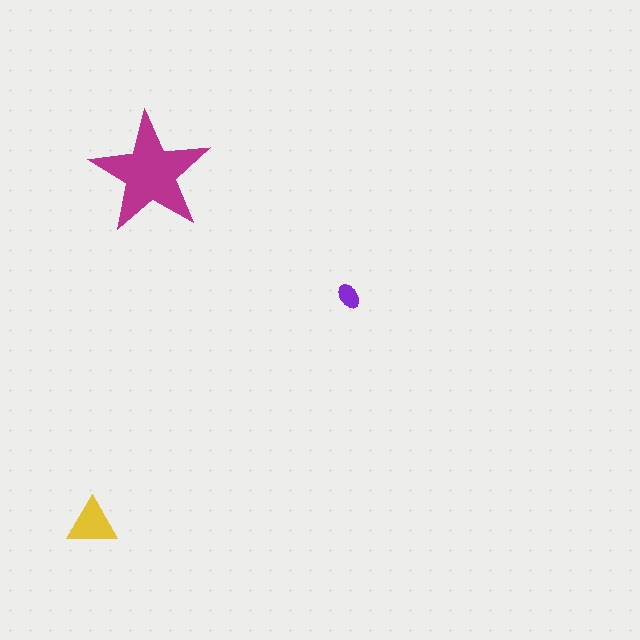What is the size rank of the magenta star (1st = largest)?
1st.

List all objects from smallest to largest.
The purple ellipse, the yellow triangle, the magenta star.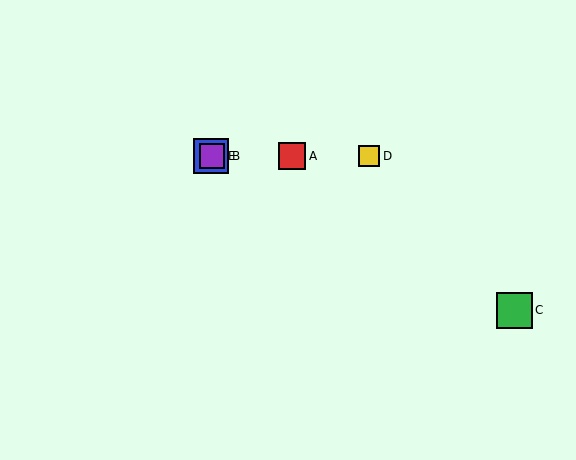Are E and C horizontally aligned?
No, E is at y≈156 and C is at y≈310.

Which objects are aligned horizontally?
Objects A, B, D, E are aligned horizontally.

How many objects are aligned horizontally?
4 objects (A, B, D, E) are aligned horizontally.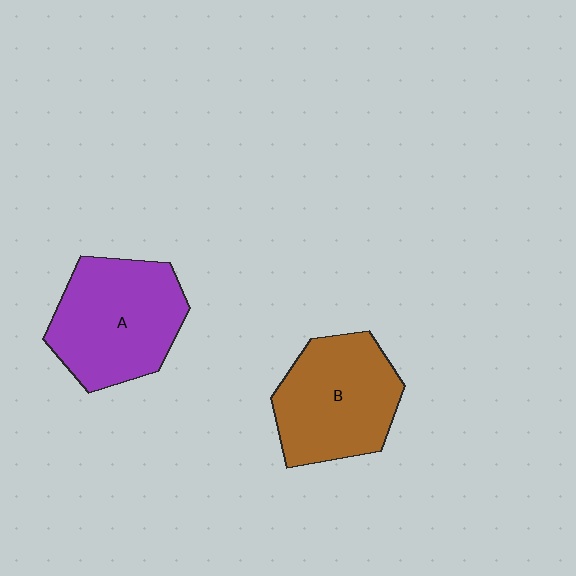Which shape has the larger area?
Shape A (purple).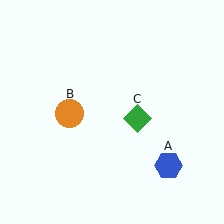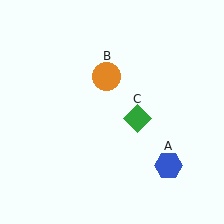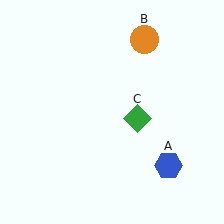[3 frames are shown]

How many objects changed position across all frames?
1 object changed position: orange circle (object B).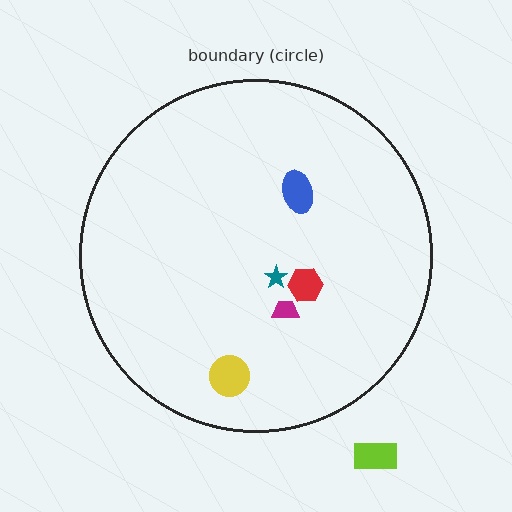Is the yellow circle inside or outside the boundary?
Inside.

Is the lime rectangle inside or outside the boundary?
Outside.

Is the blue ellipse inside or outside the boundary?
Inside.